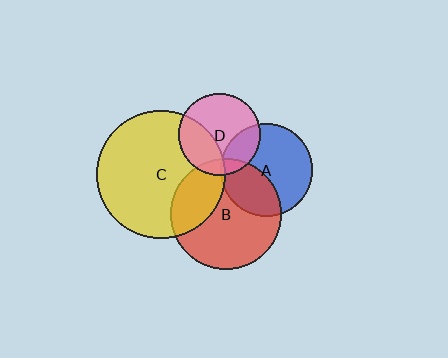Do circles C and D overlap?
Yes.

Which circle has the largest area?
Circle C (yellow).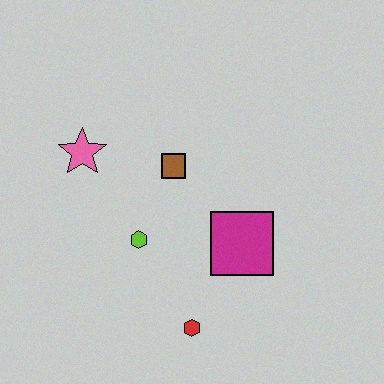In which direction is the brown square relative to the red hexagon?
The brown square is above the red hexagon.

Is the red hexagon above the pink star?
No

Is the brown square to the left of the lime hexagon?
No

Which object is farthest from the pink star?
The red hexagon is farthest from the pink star.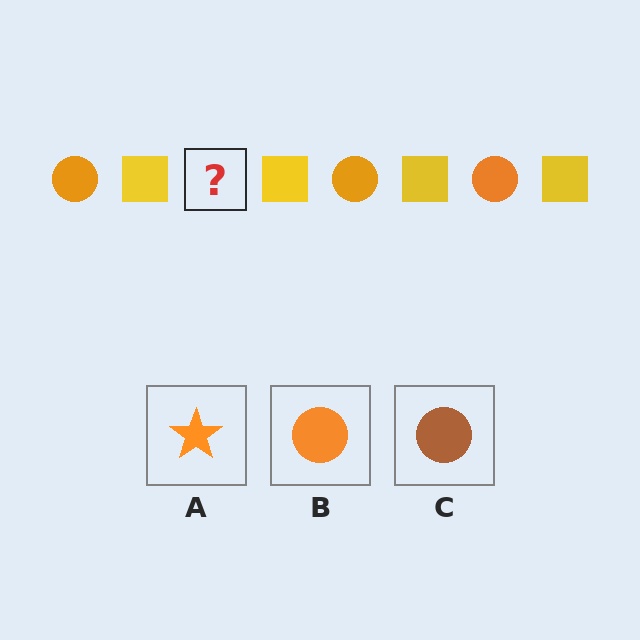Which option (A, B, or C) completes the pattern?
B.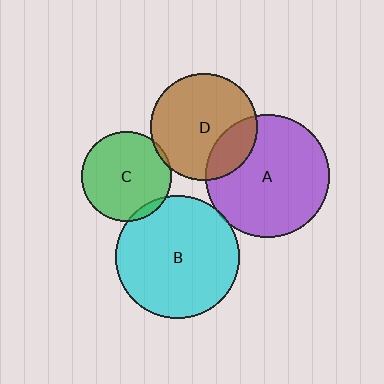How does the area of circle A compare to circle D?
Approximately 1.3 times.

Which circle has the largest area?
Circle A (purple).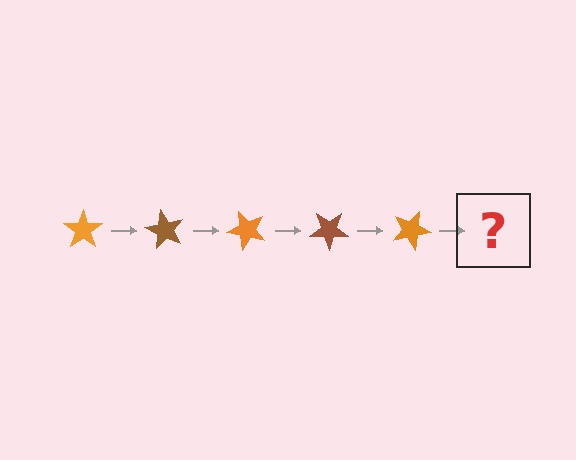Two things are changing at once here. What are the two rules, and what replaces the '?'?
The two rules are that it rotates 60 degrees each step and the color cycles through orange and brown. The '?' should be a brown star, rotated 300 degrees from the start.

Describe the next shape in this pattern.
It should be a brown star, rotated 300 degrees from the start.